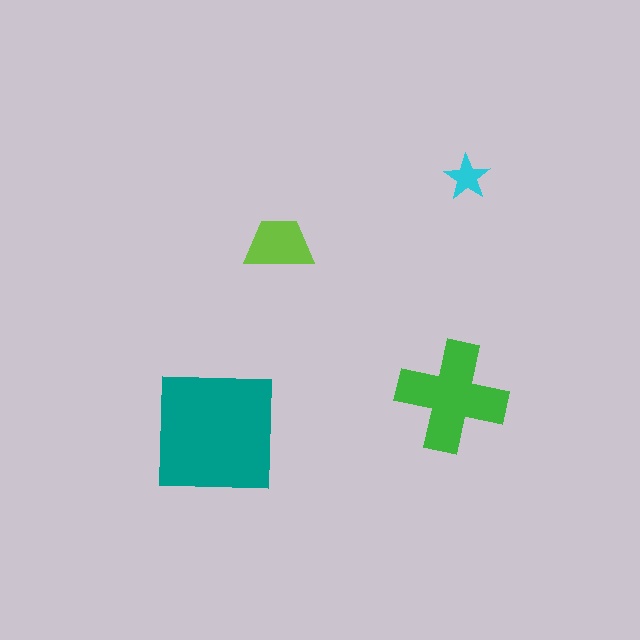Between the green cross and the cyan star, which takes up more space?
The green cross.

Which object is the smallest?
The cyan star.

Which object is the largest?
The teal square.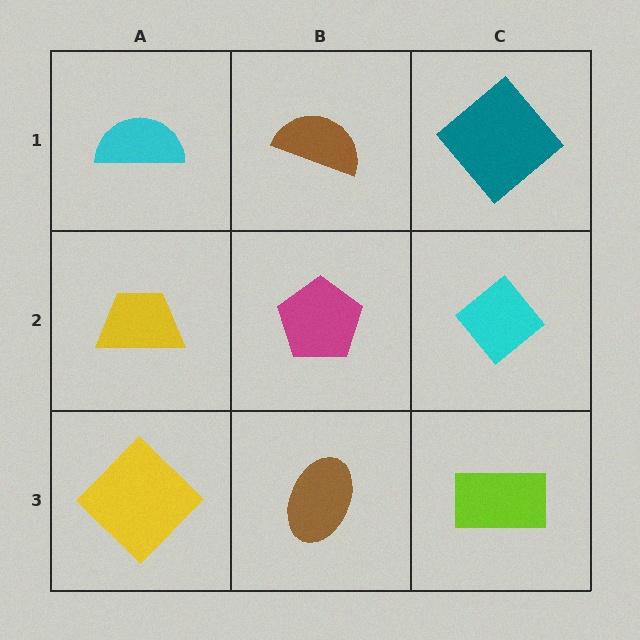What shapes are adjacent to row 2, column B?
A brown semicircle (row 1, column B), a brown ellipse (row 3, column B), a yellow trapezoid (row 2, column A), a cyan diamond (row 2, column C).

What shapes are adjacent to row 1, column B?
A magenta pentagon (row 2, column B), a cyan semicircle (row 1, column A), a teal diamond (row 1, column C).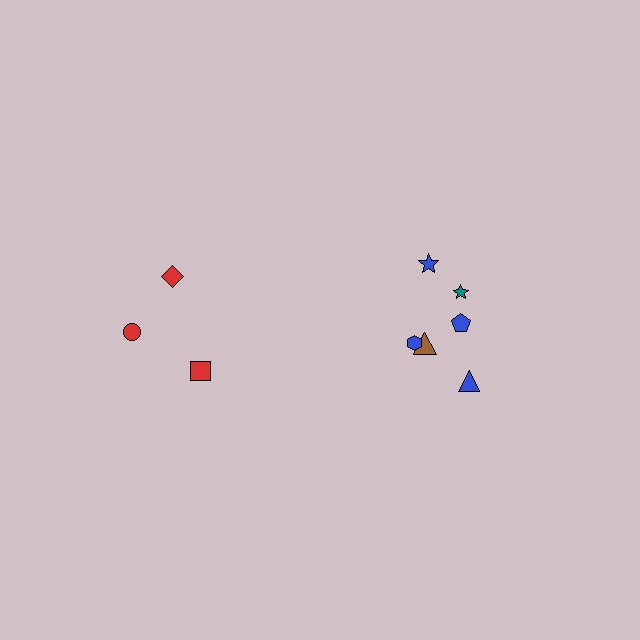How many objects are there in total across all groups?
There are 9 objects.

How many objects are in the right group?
There are 6 objects.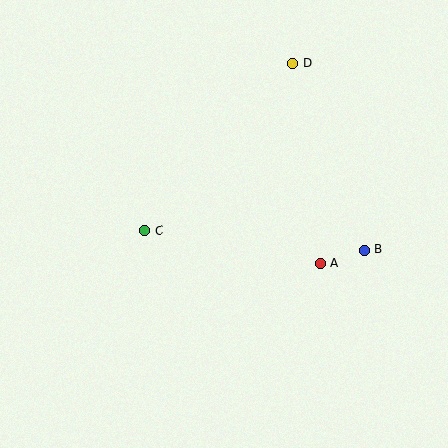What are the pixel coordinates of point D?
Point D is at (293, 64).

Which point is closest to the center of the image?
Point C at (145, 231) is closest to the center.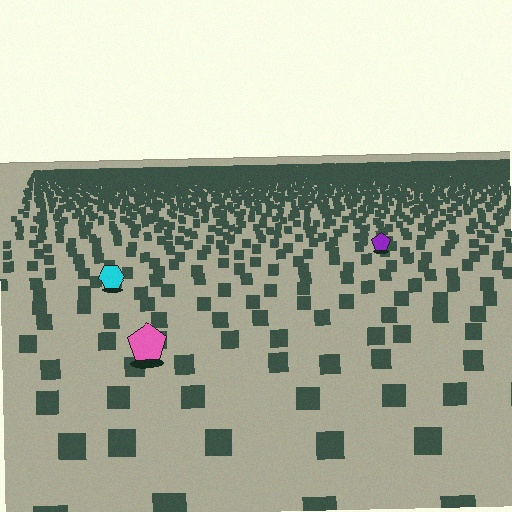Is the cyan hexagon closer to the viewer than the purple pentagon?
Yes. The cyan hexagon is closer — you can tell from the texture gradient: the ground texture is coarser near it.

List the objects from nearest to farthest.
From nearest to farthest: the pink pentagon, the cyan hexagon, the purple pentagon.